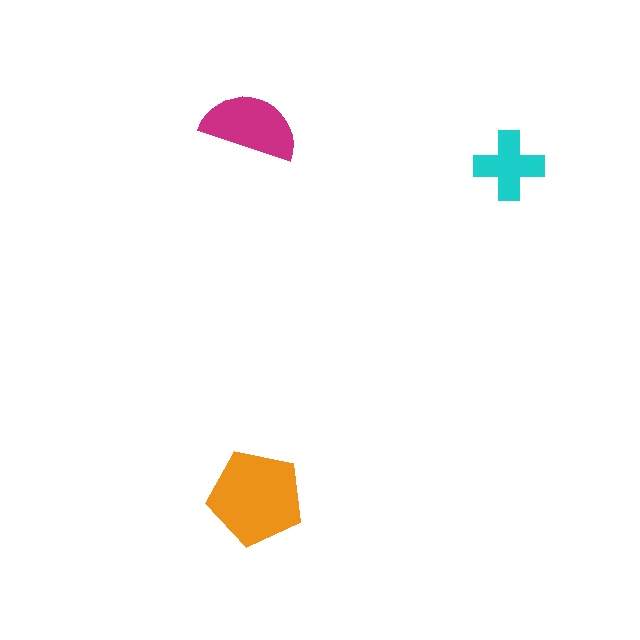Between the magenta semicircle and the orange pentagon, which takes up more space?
The orange pentagon.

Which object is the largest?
The orange pentagon.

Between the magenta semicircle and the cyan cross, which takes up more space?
The magenta semicircle.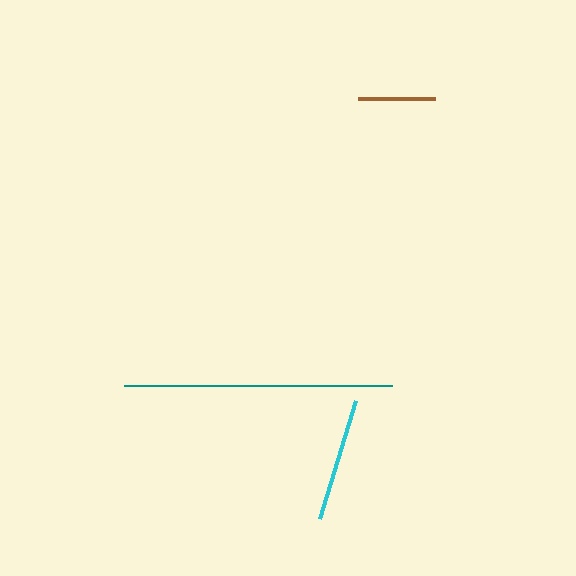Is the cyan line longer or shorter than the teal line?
The teal line is longer than the cyan line.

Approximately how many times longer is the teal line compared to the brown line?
The teal line is approximately 3.5 times the length of the brown line.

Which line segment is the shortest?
The brown line is the shortest at approximately 77 pixels.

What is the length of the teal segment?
The teal segment is approximately 267 pixels long.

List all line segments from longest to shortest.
From longest to shortest: teal, cyan, brown.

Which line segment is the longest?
The teal line is the longest at approximately 267 pixels.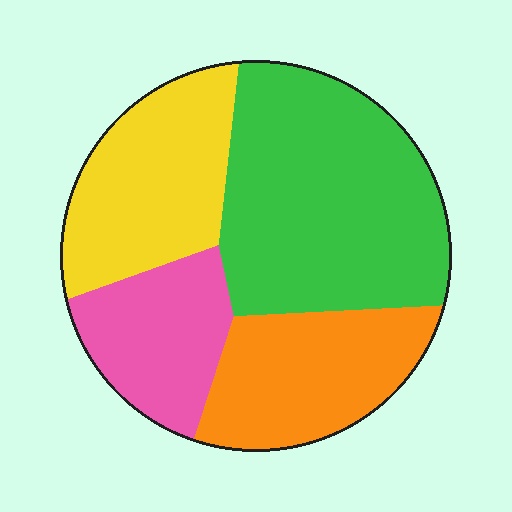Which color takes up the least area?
Pink, at roughly 15%.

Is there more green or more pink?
Green.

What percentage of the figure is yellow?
Yellow takes up about one quarter (1/4) of the figure.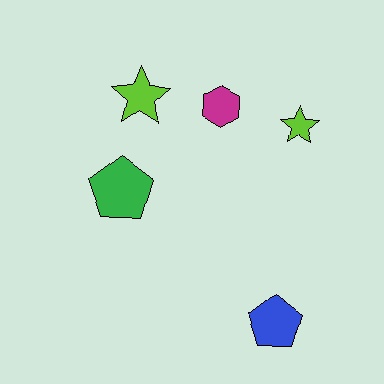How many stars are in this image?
There are 2 stars.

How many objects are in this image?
There are 5 objects.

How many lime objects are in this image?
There are 2 lime objects.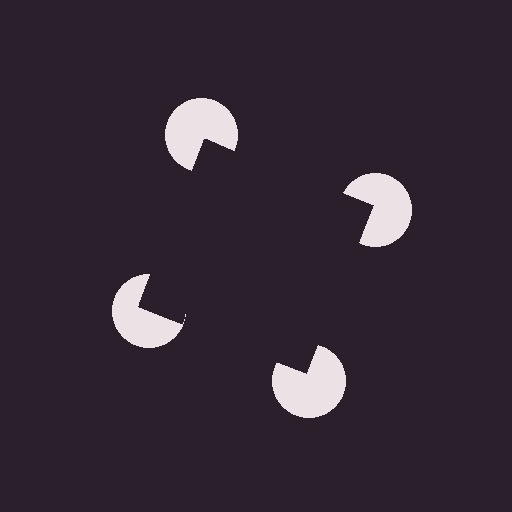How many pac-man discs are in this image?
There are 4 — one at each vertex of the illusory square.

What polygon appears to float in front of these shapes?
An illusory square — its edges are inferred from the aligned wedge cuts in the pac-man discs, not physically drawn.